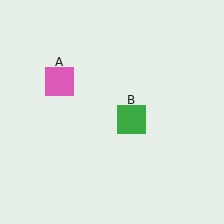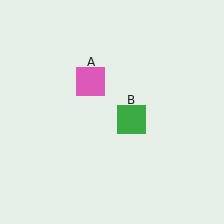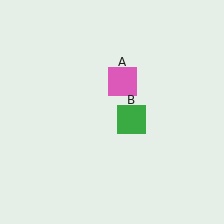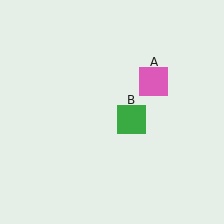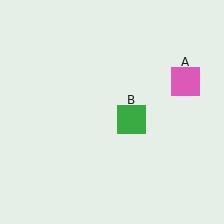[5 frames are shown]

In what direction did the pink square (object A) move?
The pink square (object A) moved right.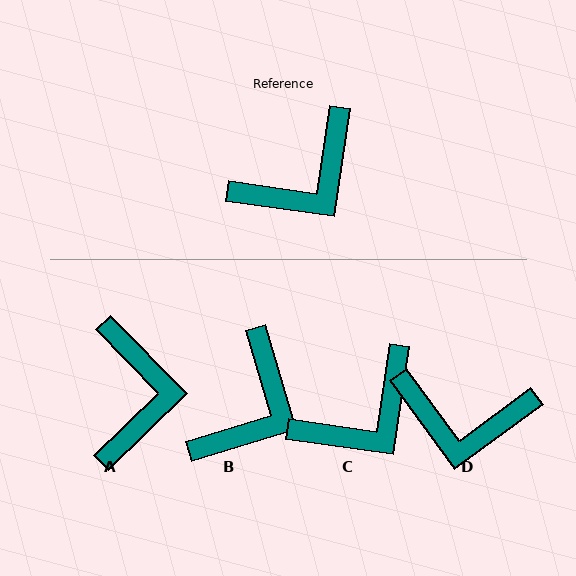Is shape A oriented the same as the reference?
No, it is off by about 52 degrees.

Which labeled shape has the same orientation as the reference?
C.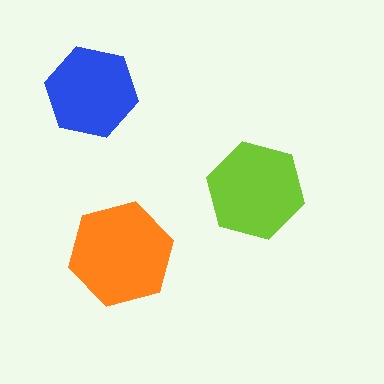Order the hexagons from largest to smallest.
the orange one, the lime one, the blue one.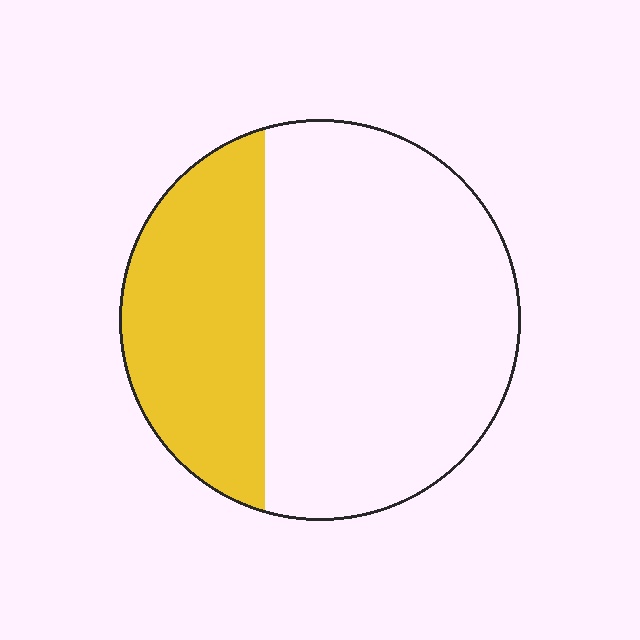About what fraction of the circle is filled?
About one third (1/3).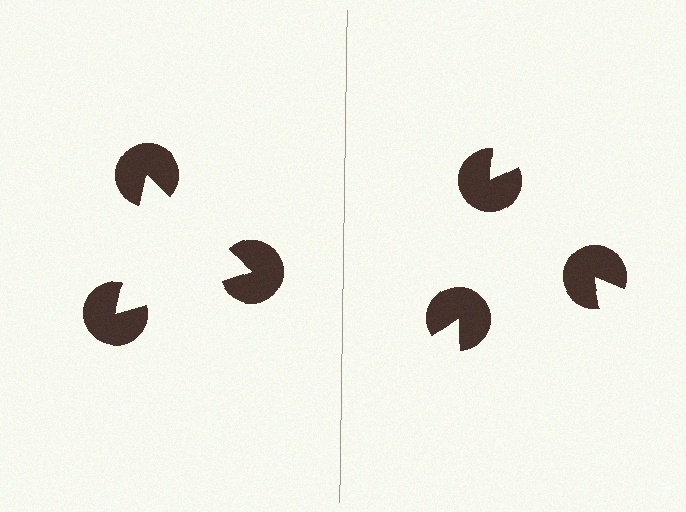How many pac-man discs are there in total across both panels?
6 — 3 on each side.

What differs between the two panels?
The pac-man discs are positioned identically on both sides; only the wedge orientations differ. On the left they align to a triangle; on the right they are misaligned.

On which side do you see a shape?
An illusory triangle appears on the left side. On the right side the wedge cuts are rotated, so no coherent shape forms.